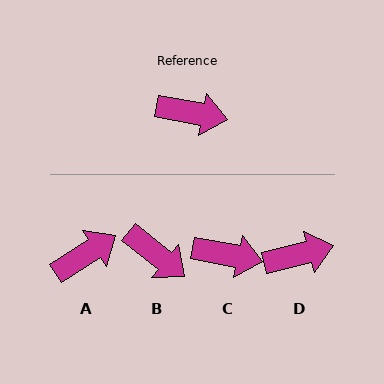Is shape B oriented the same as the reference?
No, it is off by about 28 degrees.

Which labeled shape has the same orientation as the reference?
C.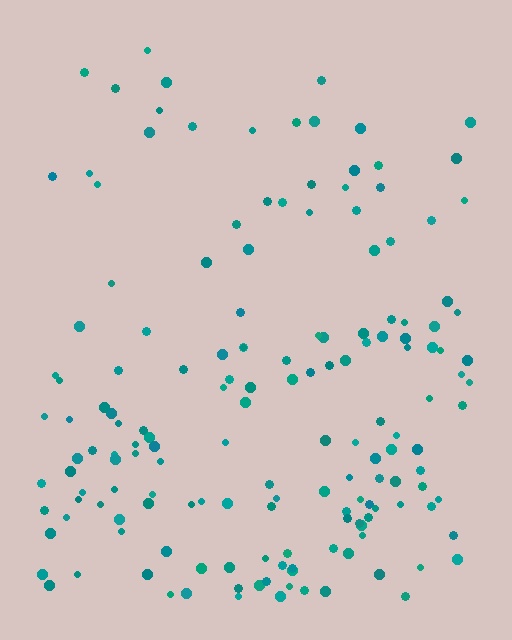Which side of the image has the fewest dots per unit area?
The top.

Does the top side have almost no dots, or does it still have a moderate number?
Still a moderate number, just noticeably fewer than the bottom.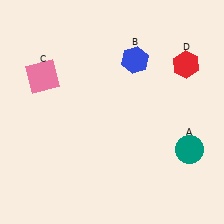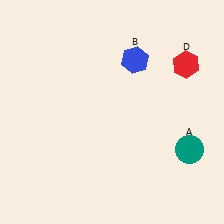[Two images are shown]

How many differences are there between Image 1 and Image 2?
There is 1 difference between the two images.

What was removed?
The pink square (C) was removed in Image 2.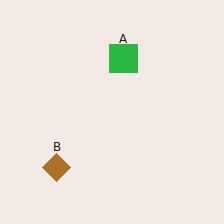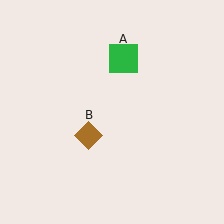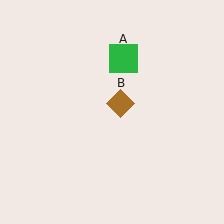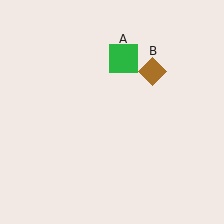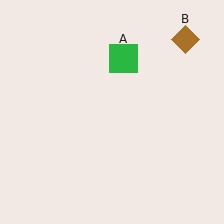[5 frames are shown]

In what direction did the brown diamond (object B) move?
The brown diamond (object B) moved up and to the right.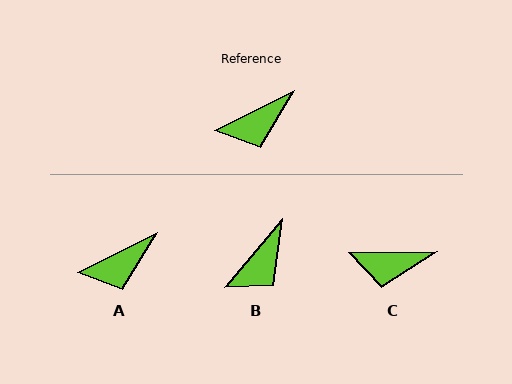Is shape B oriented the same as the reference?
No, it is off by about 23 degrees.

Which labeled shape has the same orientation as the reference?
A.